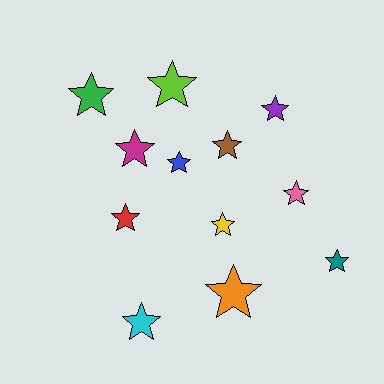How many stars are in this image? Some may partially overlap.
There are 12 stars.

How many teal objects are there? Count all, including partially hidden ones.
There is 1 teal object.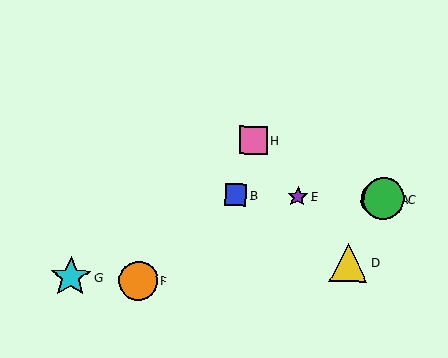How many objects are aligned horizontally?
4 objects (A, B, C, E) are aligned horizontally.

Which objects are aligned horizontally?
Objects A, B, C, E are aligned horizontally.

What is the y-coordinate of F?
Object F is at y≈281.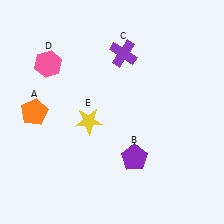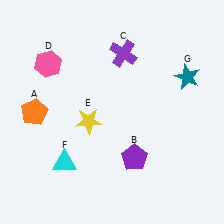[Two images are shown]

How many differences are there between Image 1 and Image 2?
There are 2 differences between the two images.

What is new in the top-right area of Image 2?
A teal star (G) was added in the top-right area of Image 2.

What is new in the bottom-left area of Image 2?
A cyan triangle (F) was added in the bottom-left area of Image 2.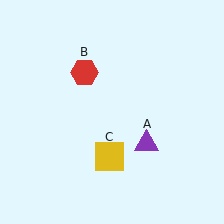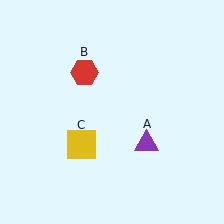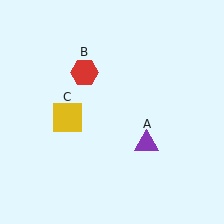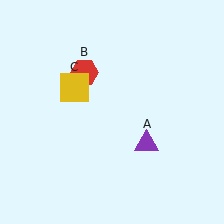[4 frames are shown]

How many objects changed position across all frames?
1 object changed position: yellow square (object C).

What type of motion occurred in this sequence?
The yellow square (object C) rotated clockwise around the center of the scene.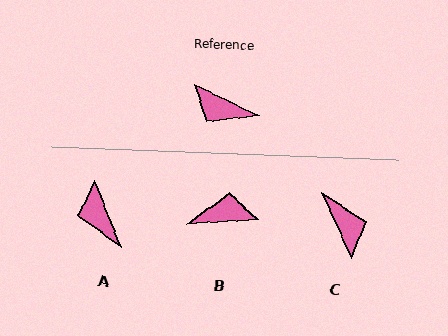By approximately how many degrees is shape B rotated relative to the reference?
Approximately 150 degrees clockwise.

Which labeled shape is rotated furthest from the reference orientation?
B, about 150 degrees away.